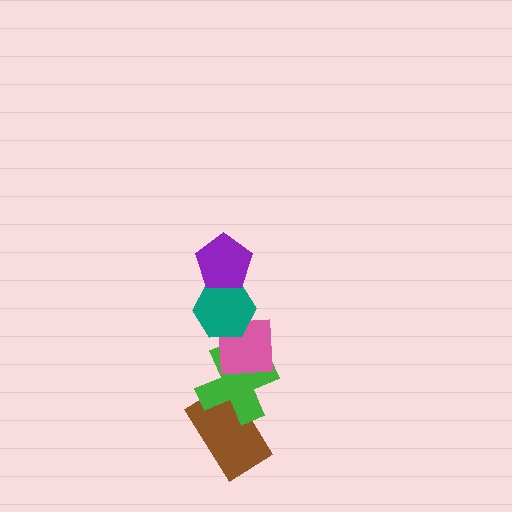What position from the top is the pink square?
The pink square is 3rd from the top.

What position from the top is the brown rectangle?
The brown rectangle is 5th from the top.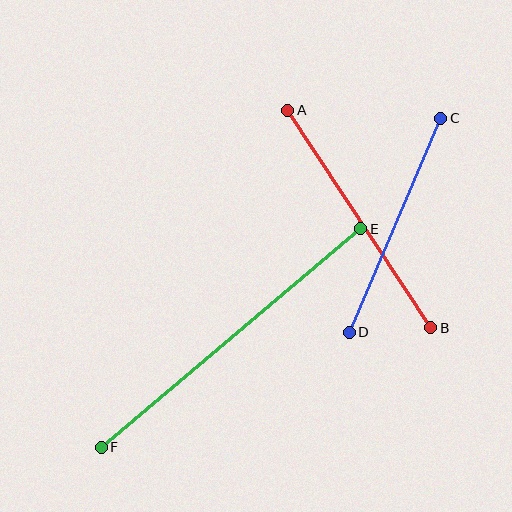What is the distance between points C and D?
The distance is approximately 233 pixels.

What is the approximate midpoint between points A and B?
The midpoint is at approximately (359, 219) pixels.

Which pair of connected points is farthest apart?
Points E and F are farthest apart.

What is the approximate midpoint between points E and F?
The midpoint is at approximately (231, 338) pixels.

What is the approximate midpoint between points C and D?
The midpoint is at approximately (395, 225) pixels.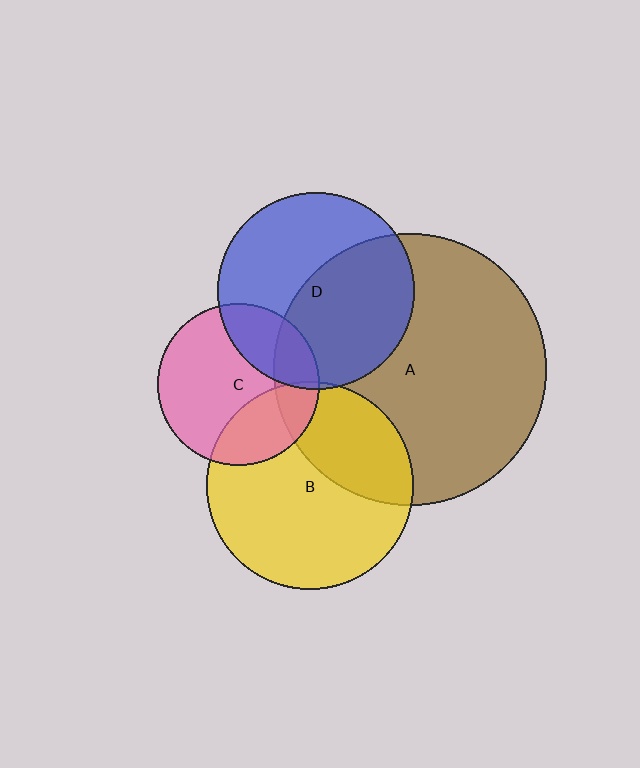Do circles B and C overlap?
Yes.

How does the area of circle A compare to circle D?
Approximately 1.9 times.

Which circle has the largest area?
Circle A (brown).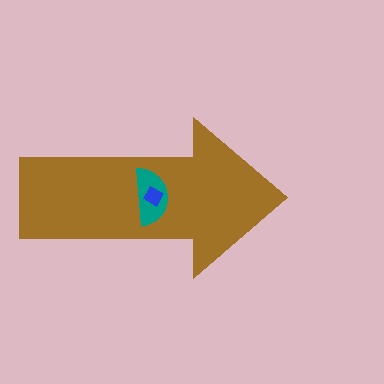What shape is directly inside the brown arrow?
The teal semicircle.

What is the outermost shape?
The brown arrow.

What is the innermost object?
The blue square.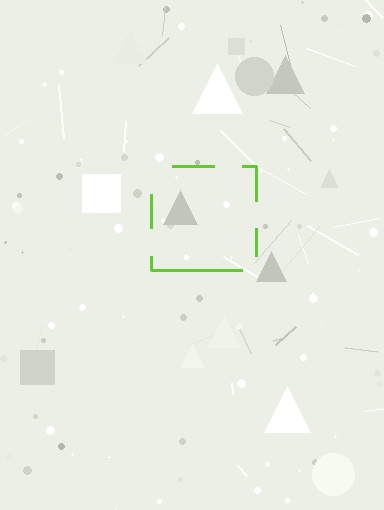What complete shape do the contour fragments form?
The contour fragments form a square.